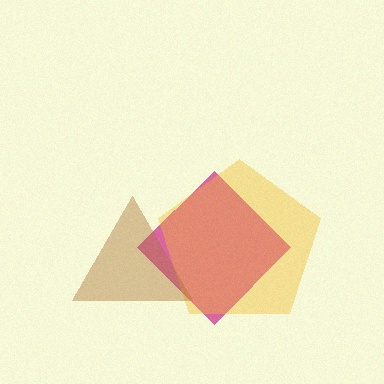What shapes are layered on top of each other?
The layered shapes are: a magenta diamond, a yellow pentagon, a brown triangle.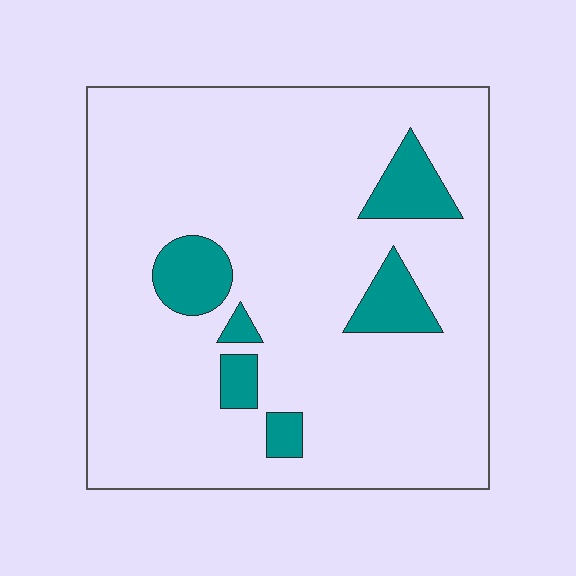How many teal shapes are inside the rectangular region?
6.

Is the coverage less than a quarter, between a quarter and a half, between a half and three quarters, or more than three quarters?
Less than a quarter.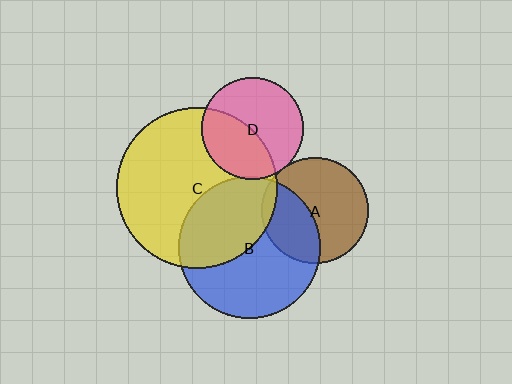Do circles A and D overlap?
Yes.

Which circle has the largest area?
Circle C (yellow).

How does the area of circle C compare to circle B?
Approximately 1.3 times.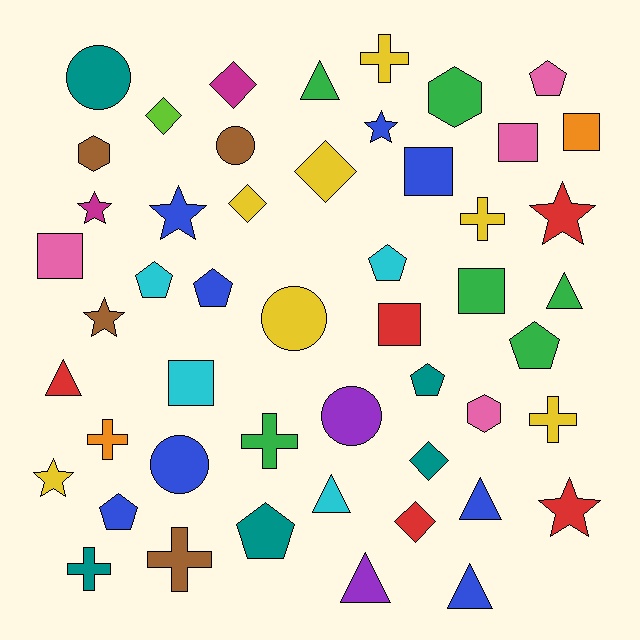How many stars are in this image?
There are 7 stars.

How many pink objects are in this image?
There are 4 pink objects.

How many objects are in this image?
There are 50 objects.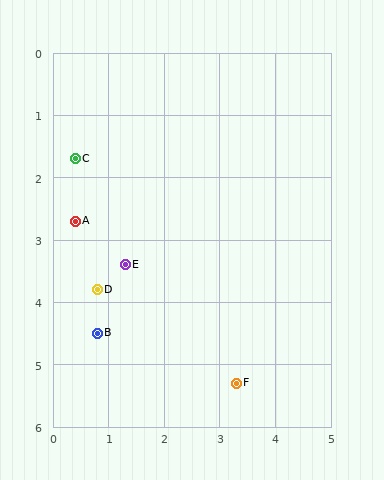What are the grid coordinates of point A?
Point A is at approximately (0.4, 2.7).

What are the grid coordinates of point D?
Point D is at approximately (0.8, 3.8).